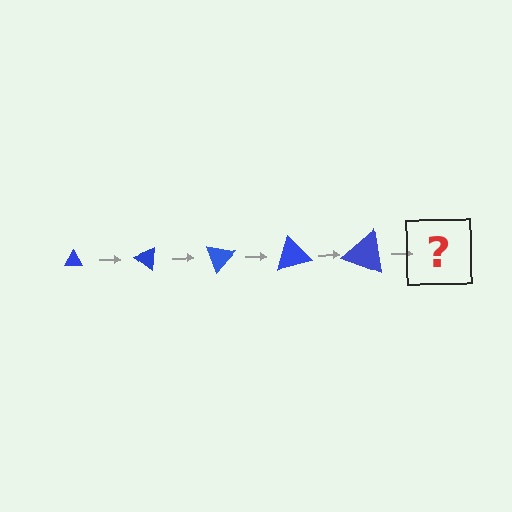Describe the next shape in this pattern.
It should be a triangle, larger than the previous one and rotated 175 degrees from the start.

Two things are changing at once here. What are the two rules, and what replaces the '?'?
The two rules are that the triangle grows larger each step and it rotates 35 degrees each step. The '?' should be a triangle, larger than the previous one and rotated 175 degrees from the start.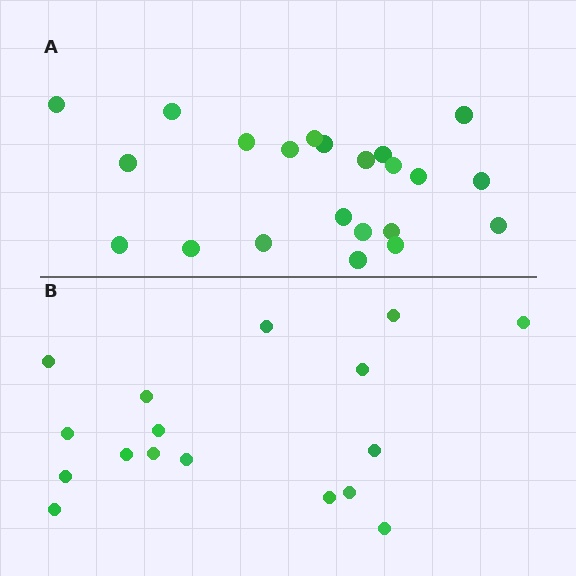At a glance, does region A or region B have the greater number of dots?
Region A (the top region) has more dots.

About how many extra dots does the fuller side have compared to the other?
Region A has about 5 more dots than region B.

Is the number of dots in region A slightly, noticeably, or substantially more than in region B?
Region A has noticeably more, but not dramatically so. The ratio is roughly 1.3 to 1.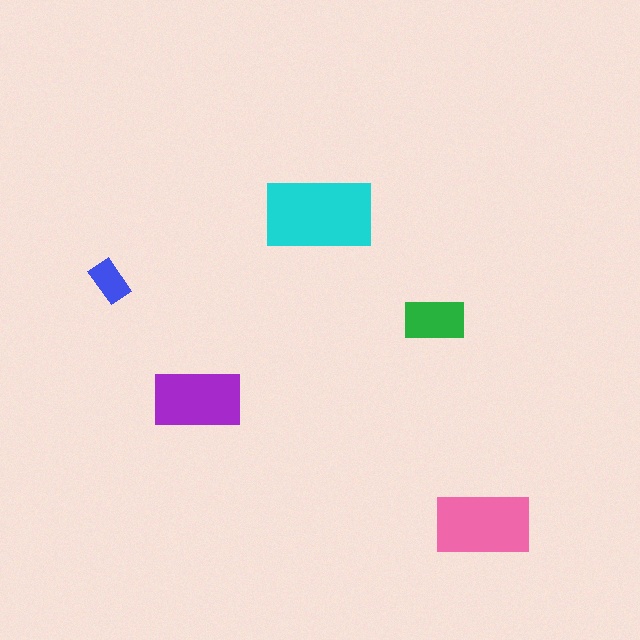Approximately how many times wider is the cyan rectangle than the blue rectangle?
About 2.5 times wider.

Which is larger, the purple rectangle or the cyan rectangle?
The cyan one.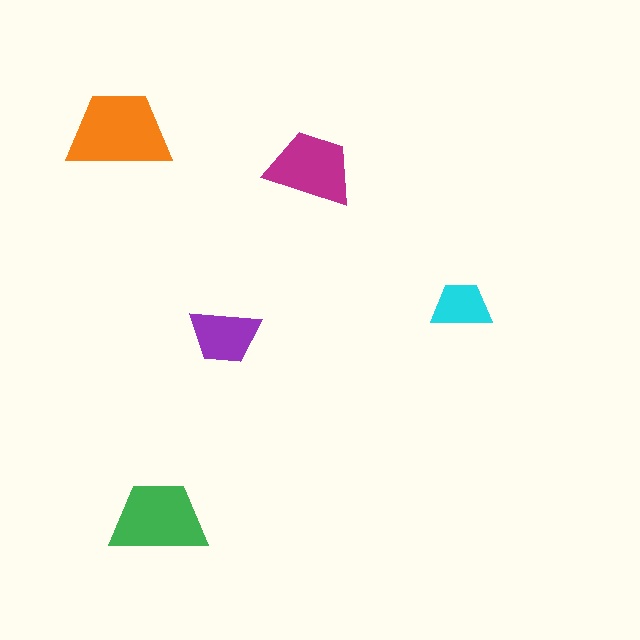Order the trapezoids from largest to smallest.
the orange one, the green one, the magenta one, the purple one, the cyan one.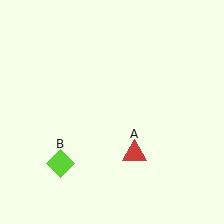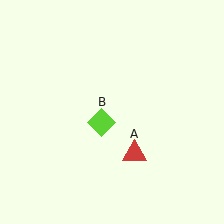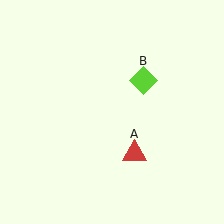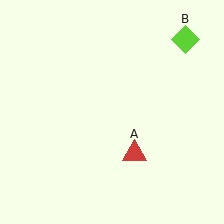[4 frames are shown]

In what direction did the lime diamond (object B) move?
The lime diamond (object B) moved up and to the right.